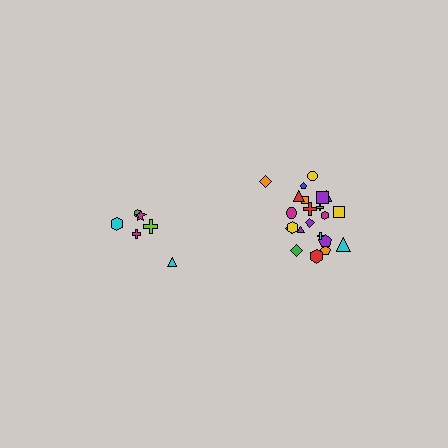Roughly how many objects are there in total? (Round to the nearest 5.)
Roughly 30 objects in total.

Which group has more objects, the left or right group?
The right group.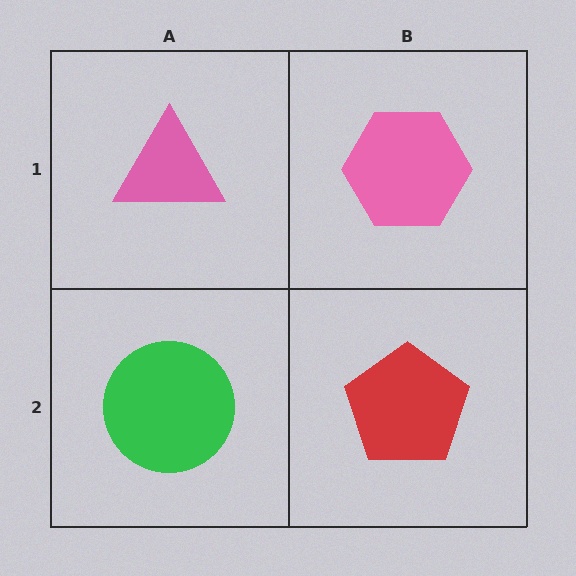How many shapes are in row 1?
2 shapes.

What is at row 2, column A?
A green circle.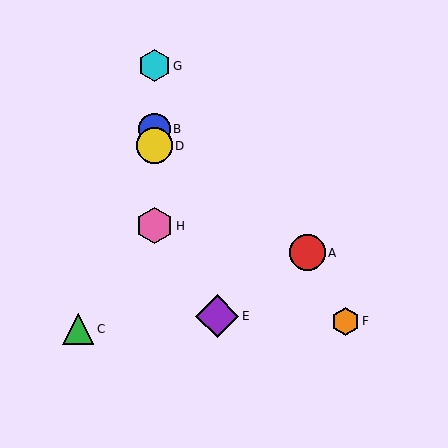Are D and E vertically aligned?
No, D is at x≈154 and E is at x≈217.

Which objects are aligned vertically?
Objects B, D, G, H are aligned vertically.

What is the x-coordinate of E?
Object E is at x≈217.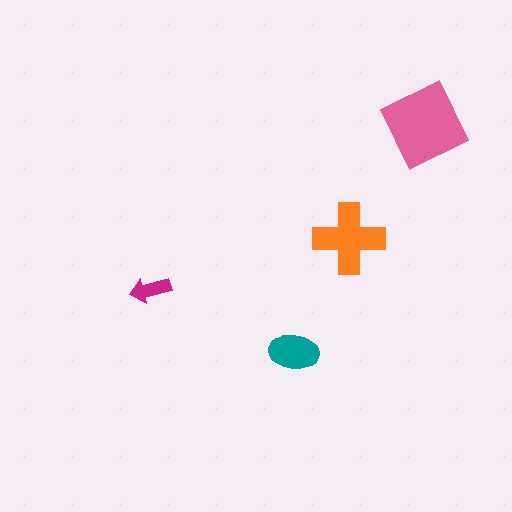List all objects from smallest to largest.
The magenta arrow, the teal ellipse, the orange cross, the pink diamond.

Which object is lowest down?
The teal ellipse is bottommost.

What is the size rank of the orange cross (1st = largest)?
2nd.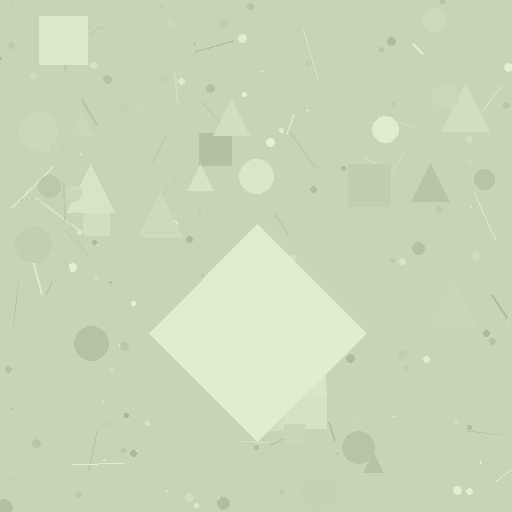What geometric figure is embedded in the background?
A diamond is embedded in the background.